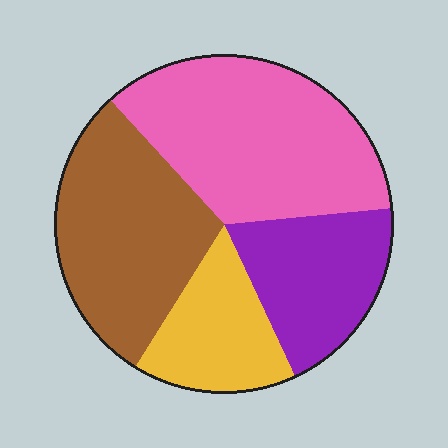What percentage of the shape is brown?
Brown covers 29% of the shape.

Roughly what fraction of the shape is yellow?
Yellow covers around 15% of the shape.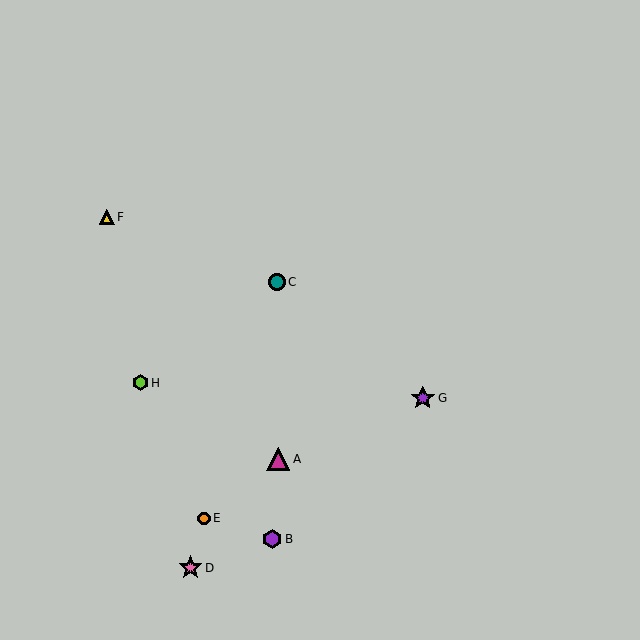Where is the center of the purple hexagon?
The center of the purple hexagon is at (272, 539).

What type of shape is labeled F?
Shape F is a yellow triangle.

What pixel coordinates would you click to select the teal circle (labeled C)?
Click at (277, 282) to select the teal circle C.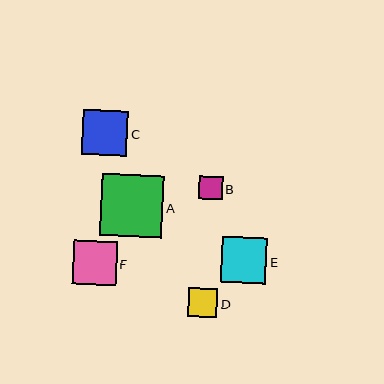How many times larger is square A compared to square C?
Square A is approximately 1.4 times the size of square C.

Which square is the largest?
Square A is the largest with a size of approximately 62 pixels.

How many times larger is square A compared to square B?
Square A is approximately 2.6 times the size of square B.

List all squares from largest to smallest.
From largest to smallest: A, E, C, F, D, B.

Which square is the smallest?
Square B is the smallest with a size of approximately 24 pixels.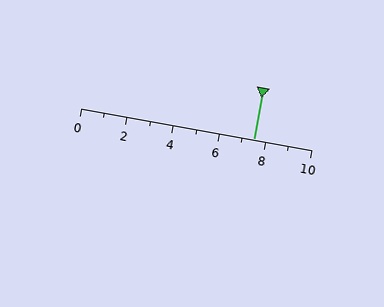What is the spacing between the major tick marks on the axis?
The major ticks are spaced 2 apart.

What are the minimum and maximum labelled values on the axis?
The axis runs from 0 to 10.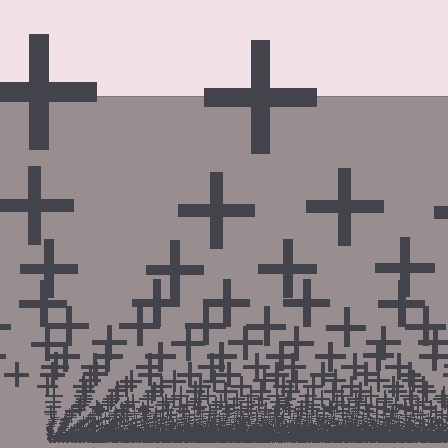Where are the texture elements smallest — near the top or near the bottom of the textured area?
Near the bottom.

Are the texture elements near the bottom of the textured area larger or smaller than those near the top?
Smaller. The gradient is inverted — elements near the bottom are smaller and denser.